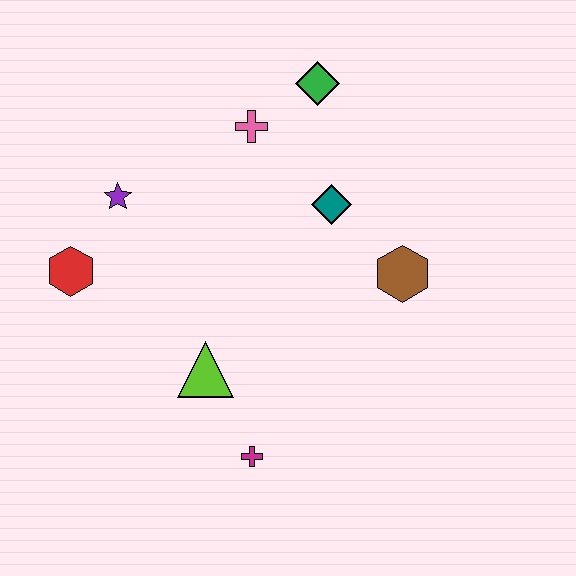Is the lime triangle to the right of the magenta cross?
No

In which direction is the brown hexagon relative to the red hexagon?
The brown hexagon is to the right of the red hexagon.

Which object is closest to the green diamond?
The pink cross is closest to the green diamond.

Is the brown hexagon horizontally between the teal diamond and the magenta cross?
No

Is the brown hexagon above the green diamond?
No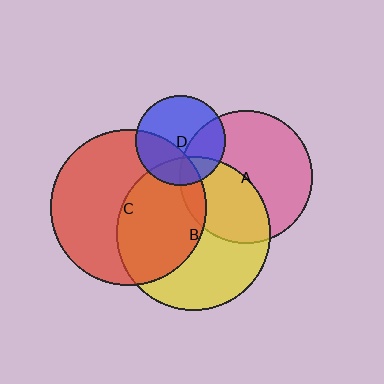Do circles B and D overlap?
Yes.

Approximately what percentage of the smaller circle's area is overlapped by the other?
Approximately 20%.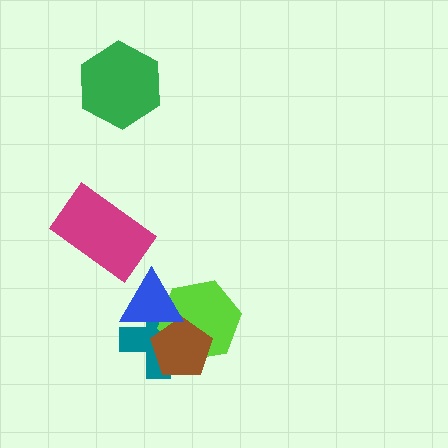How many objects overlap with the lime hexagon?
3 objects overlap with the lime hexagon.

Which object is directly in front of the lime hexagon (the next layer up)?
The brown pentagon is directly in front of the lime hexagon.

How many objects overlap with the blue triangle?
3 objects overlap with the blue triangle.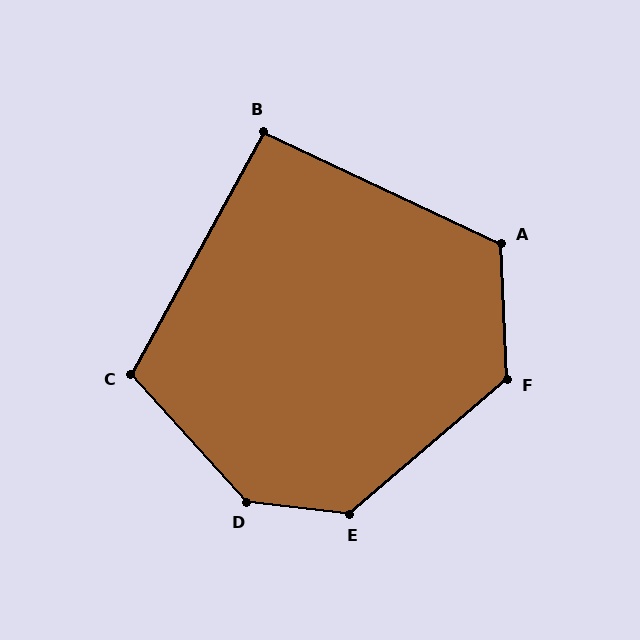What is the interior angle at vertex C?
Approximately 109 degrees (obtuse).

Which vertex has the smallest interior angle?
B, at approximately 93 degrees.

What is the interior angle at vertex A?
Approximately 118 degrees (obtuse).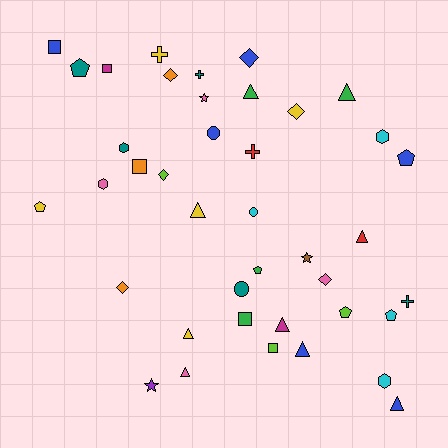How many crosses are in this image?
There are 4 crosses.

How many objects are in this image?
There are 40 objects.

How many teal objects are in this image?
There are 5 teal objects.